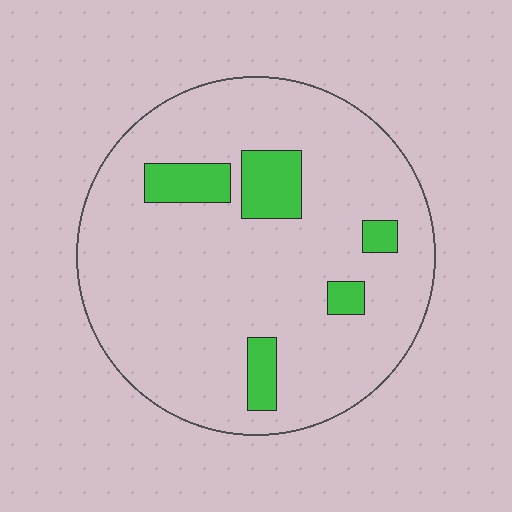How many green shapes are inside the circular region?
5.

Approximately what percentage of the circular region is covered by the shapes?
Approximately 10%.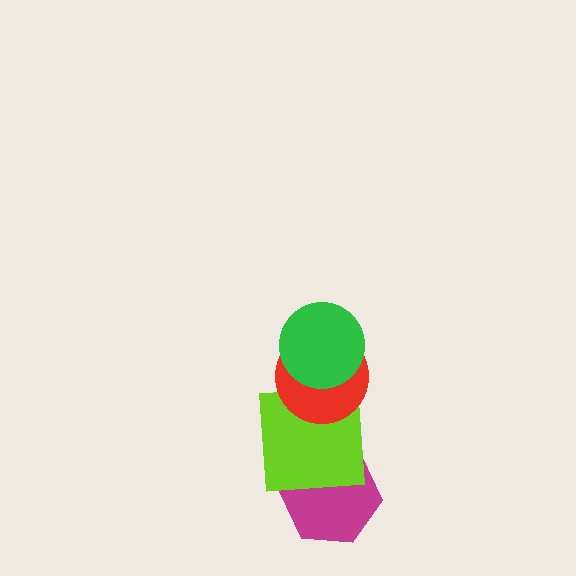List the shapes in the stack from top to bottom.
From top to bottom: the green circle, the red circle, the lime square, the magenta hexagon.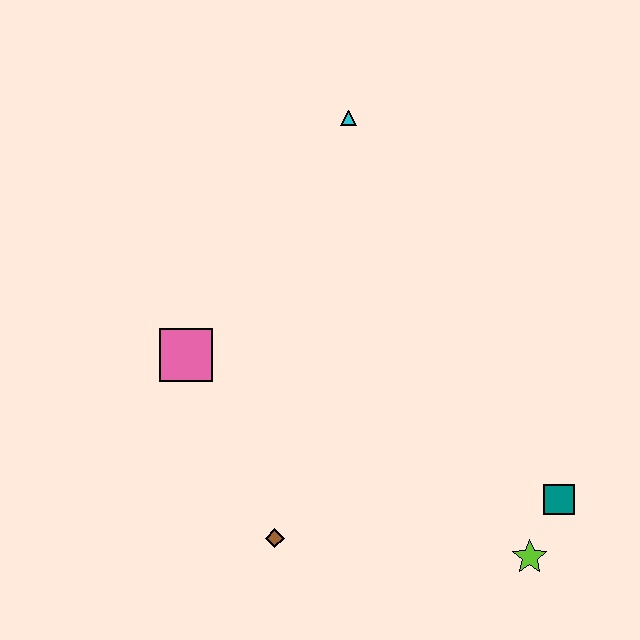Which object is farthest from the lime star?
The cyan triangle is farthest from the lime star.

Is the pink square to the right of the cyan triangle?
No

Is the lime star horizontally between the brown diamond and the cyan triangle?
No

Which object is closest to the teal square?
The lime star is closest to the teal square.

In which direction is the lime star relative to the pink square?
The lime star is to the right of the pink square.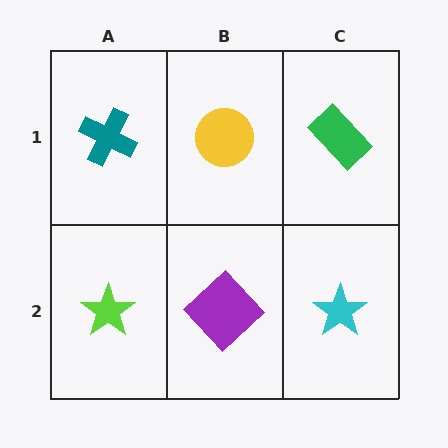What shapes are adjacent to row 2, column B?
A yellow circle (row 1, column B), a lime star (row 2, column A), a cyan star (row 2, column C).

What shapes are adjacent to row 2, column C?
A green rectangle (row 1, column C), a purple diamond (row 2, column B).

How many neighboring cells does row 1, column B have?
3.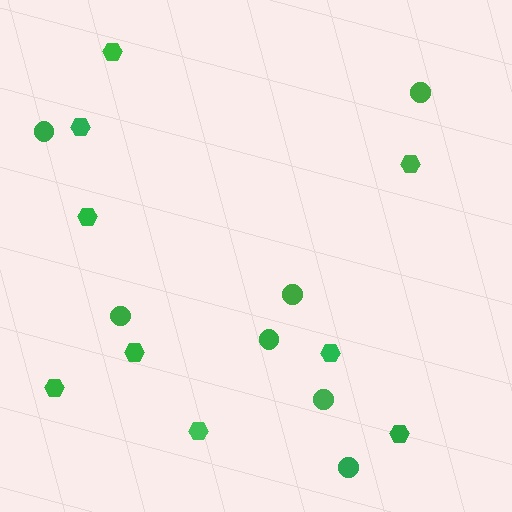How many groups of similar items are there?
There are 2 groups: one group of hexagons (9) and one group of circles (7).